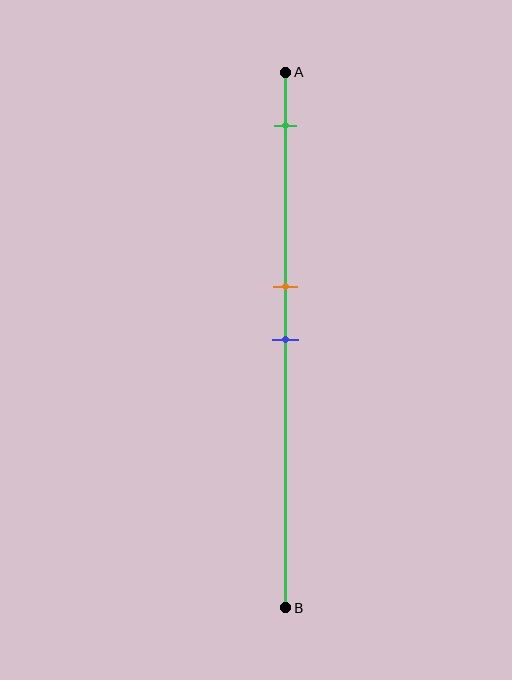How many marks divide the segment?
There are 3 marks dividing the segment.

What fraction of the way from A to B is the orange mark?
The orange mark is approximately 40% (0.4) of the way from A to B.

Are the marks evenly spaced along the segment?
No, the marks are not evenly spaced.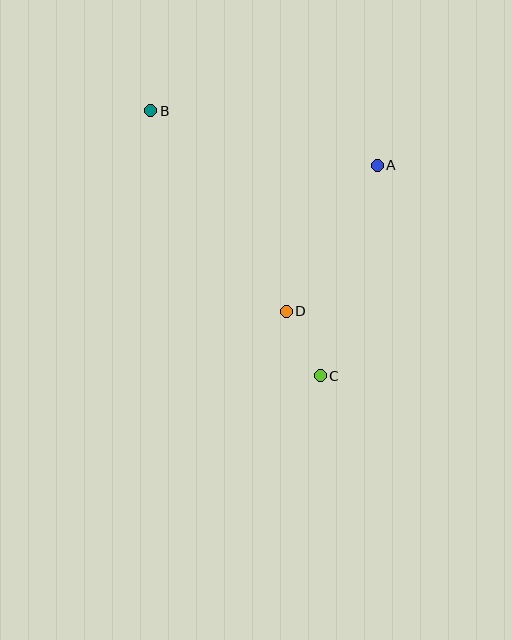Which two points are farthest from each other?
Points B and C are farthest from each other.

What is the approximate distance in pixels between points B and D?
The distance between B and D is approximately 242 pixels.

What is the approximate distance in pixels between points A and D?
The distance between A and D is approximately 172 pixels.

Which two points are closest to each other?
Points C and D are closest to each other.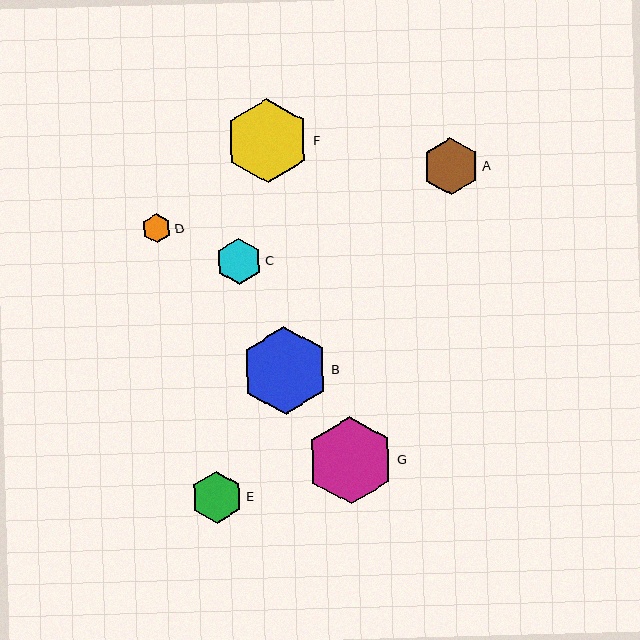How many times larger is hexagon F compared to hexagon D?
Hexagon F is approximately 2.8 times the size of hexagon D.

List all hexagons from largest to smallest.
From largest to smallest: B, G, F, A, E, C, D.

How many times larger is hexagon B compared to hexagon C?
Hexagon B is approximately 1.9 times the size of hexagon C.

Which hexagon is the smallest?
Hexagon D is the smallest with a size of approximately 30 pixels.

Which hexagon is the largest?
Hexagon B is the largest with a size of approximately 88 pixels.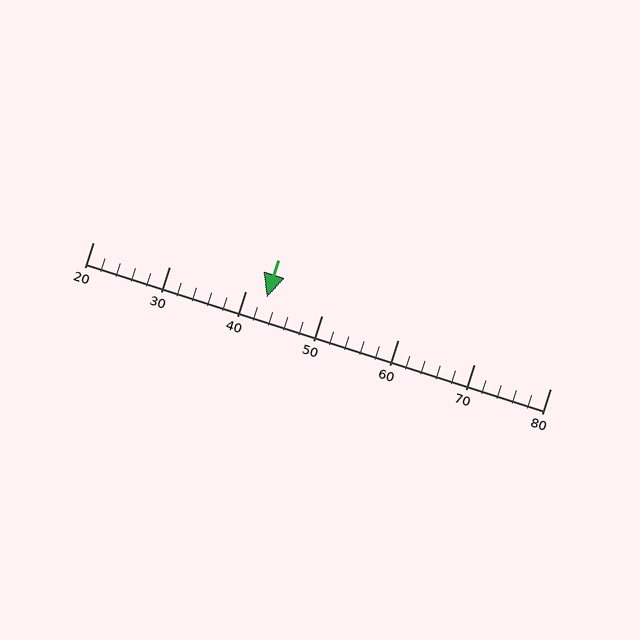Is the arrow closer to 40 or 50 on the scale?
The arrow is closer to 40.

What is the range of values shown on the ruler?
The ruler shows values from 20 to 80.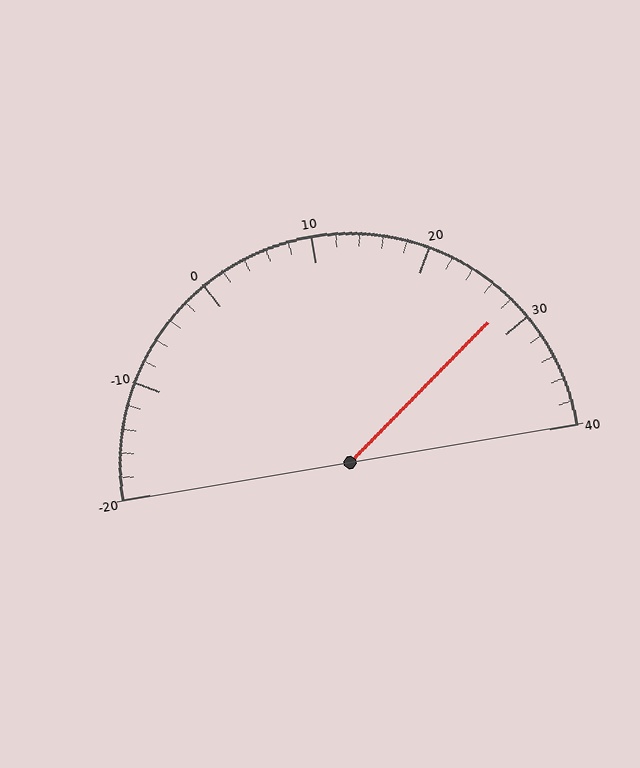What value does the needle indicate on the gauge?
The needle indicates approximately 28.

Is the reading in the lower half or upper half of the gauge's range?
The reading is in the upper half of the range (-20 to 40).